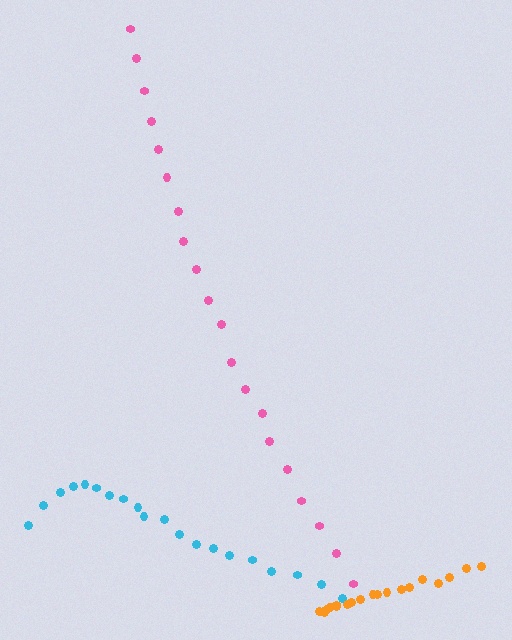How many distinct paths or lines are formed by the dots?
There are 3 distinct paths.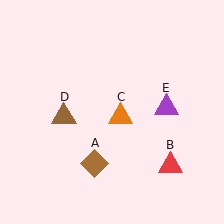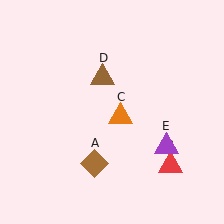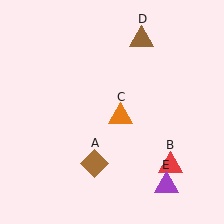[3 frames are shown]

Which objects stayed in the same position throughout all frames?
Brown diamond (object A) and red triangle (object B) and orange triangle (object C) remained stationary.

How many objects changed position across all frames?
2 objects changed position: brown triangle (object D), purple triangle (object E).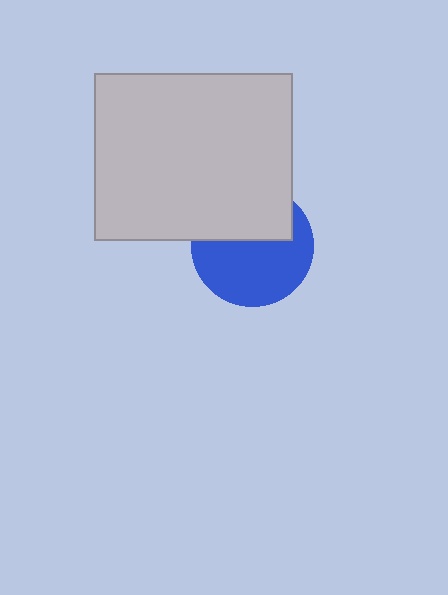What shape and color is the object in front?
The object in front is a light gray rectangle.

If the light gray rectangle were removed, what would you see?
You would see the complete blue circle.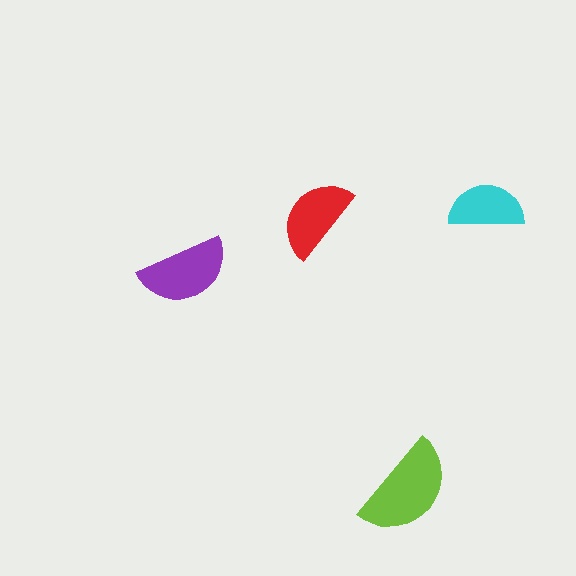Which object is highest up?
The cyan semicircle is topmost.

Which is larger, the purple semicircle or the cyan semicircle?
The purple one.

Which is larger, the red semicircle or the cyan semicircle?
The red one.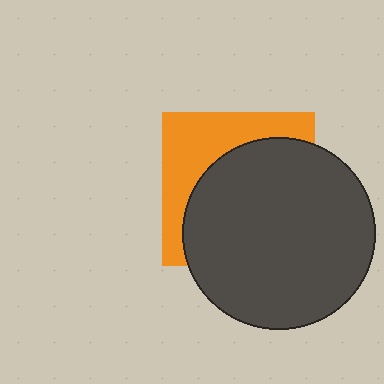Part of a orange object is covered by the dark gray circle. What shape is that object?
It is a square.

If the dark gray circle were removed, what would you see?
You would see the complete orange square.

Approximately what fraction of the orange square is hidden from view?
Roughly 63% of the orange square is hidden behind the dark gray circle.